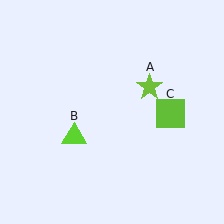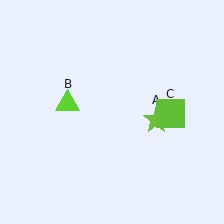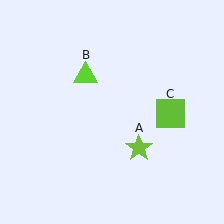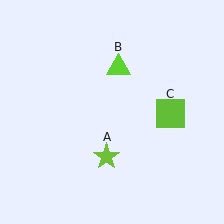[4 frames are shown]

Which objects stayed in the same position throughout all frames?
Lime square (object C) remained stationary.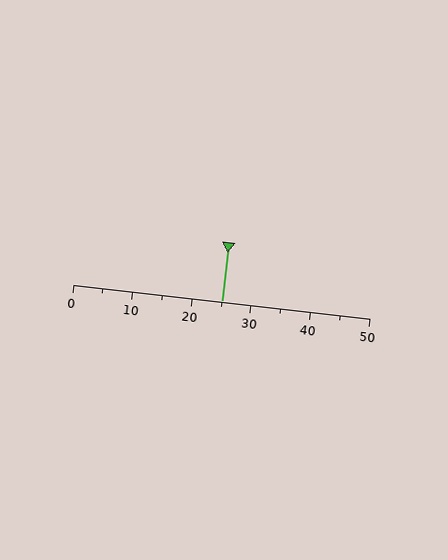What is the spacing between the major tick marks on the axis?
The major ticks are spaced 10 apart.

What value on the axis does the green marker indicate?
The marker indicates approximately 25.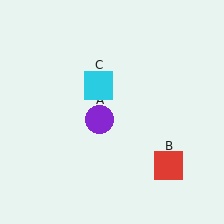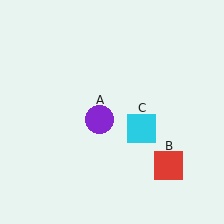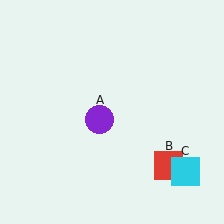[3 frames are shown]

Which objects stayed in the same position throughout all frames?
Purple circle (object A) and red square (object B) remained stationary.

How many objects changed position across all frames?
1 object changed position: cyan square (object C).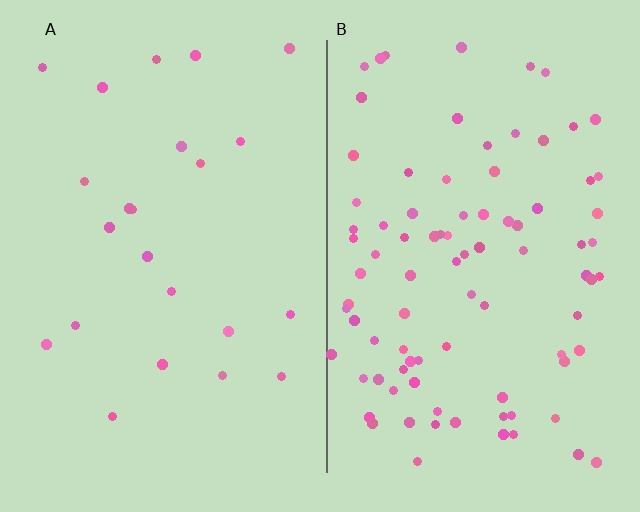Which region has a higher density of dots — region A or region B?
B (the right).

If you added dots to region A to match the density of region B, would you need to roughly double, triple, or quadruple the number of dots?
Approximately quadruple.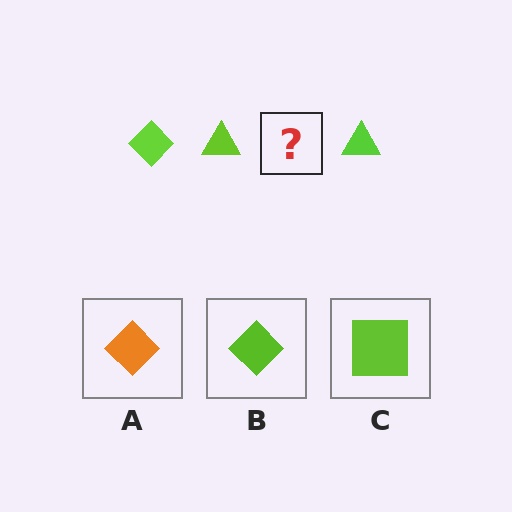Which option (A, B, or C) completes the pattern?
B.